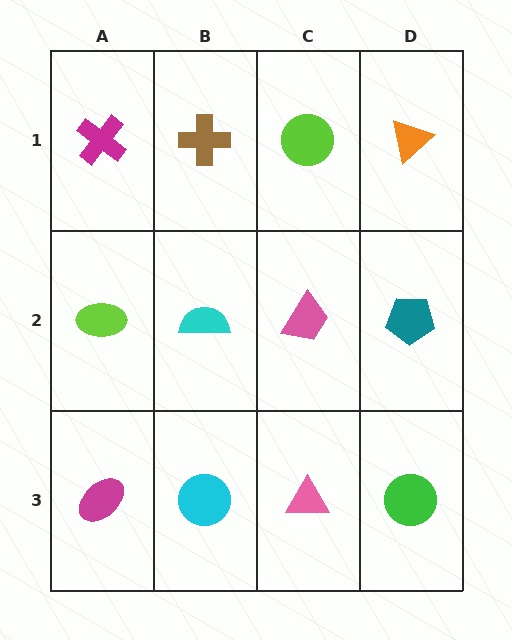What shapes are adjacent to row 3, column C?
A pink trapezoid (row 2, column C), a cyan circle (row 3, column B), a green circle (row 3, column D).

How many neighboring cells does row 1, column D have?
2.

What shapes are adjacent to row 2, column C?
A lime circle (row 1, column C), a pink triangle (row 3, column C), a cyan semicircle (row 2, column B), a teal pentagon (row 2, column D).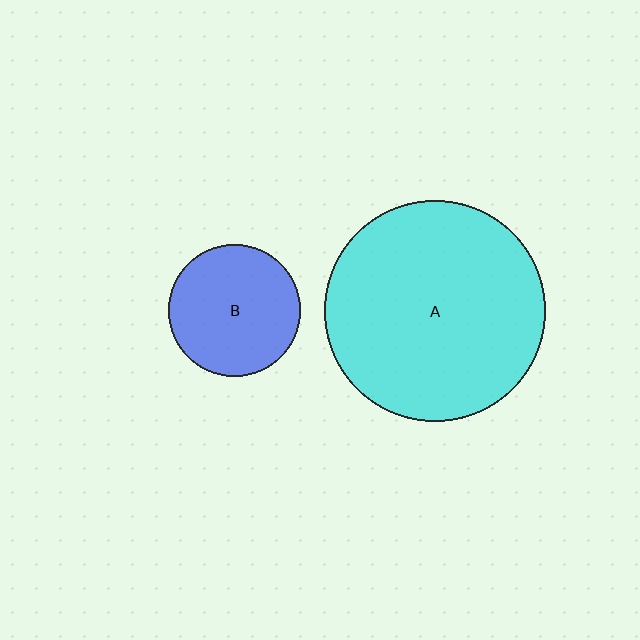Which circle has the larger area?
Circle A (cyan).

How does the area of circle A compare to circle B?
Approximately 2.8 times.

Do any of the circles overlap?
No, none of the circles overlap.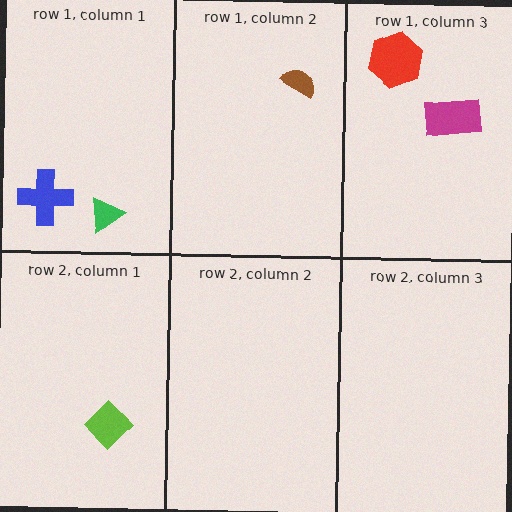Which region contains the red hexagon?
The row 1, column 3 region.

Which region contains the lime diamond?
The row 2, column 1 region.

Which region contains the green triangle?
The row 1, column 1 region.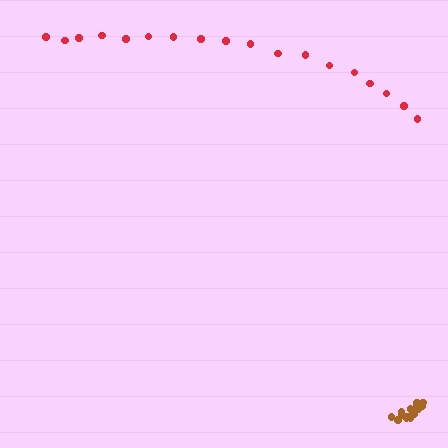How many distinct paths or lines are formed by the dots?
There are 2 distinct paths.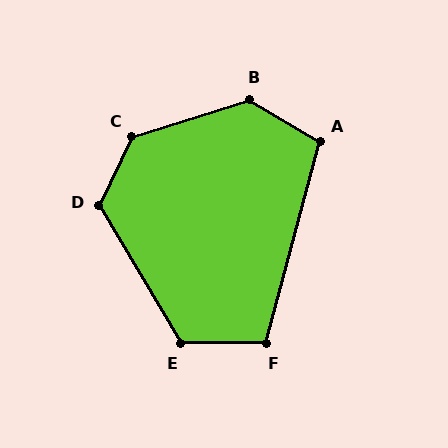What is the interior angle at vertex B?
Approximately 132 degrees (obtuse).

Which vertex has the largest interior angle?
C, at approximately 133 degrees.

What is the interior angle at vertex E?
Approximately 121 degrees (obtuse).